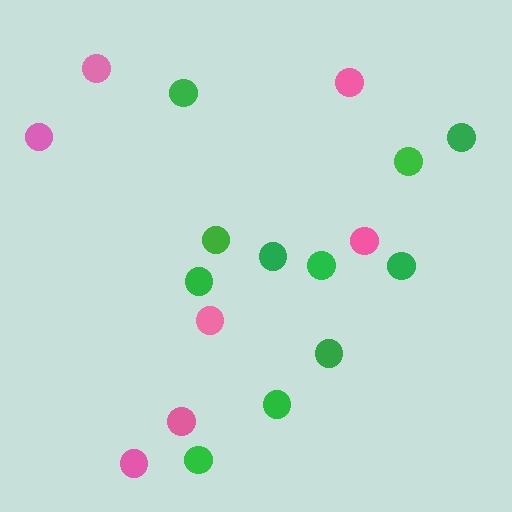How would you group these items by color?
There are 2 groups: one group of pink circles (7) and one group of green circles (11).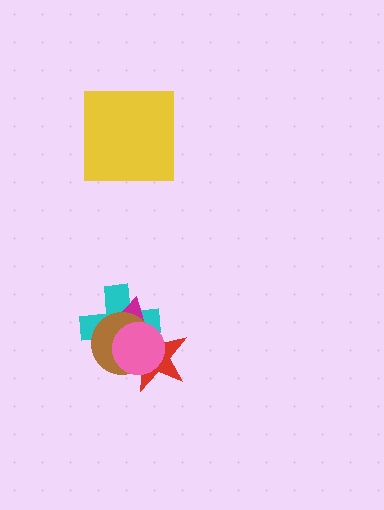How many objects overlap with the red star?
4 objects overlap with the red star.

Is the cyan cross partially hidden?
Yes, it is partially covered by another shape.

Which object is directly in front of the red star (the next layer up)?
The cyan cross is directly in front of the red star.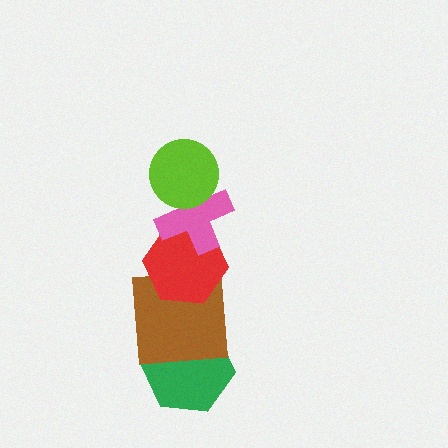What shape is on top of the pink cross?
The lime circle is on top of the pink cross.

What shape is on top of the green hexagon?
The brown square is on top of the green hexagon.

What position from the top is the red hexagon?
The red hexagon is 3rd from the top.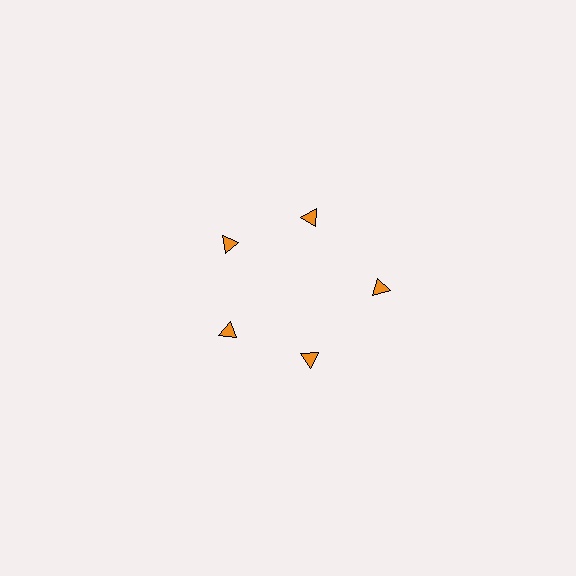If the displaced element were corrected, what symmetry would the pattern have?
It would have 5-fold rotational symmetry — the pattern would map onto itself every 72 degrees.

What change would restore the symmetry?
The symmetry would be restored by moving it inward, back onto the ring so that all 5 triangles sit at equal angles and equal distance from the center.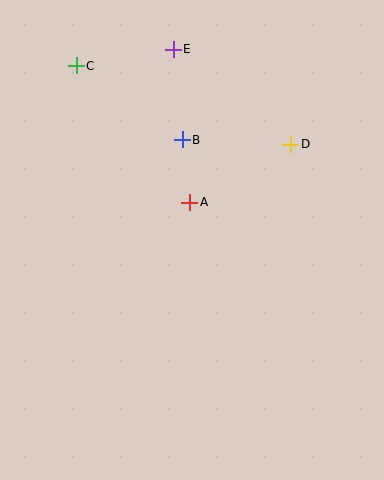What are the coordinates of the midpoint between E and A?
The midpoint between E and A is at (181, 126).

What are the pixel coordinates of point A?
Point A is at (190, 202).